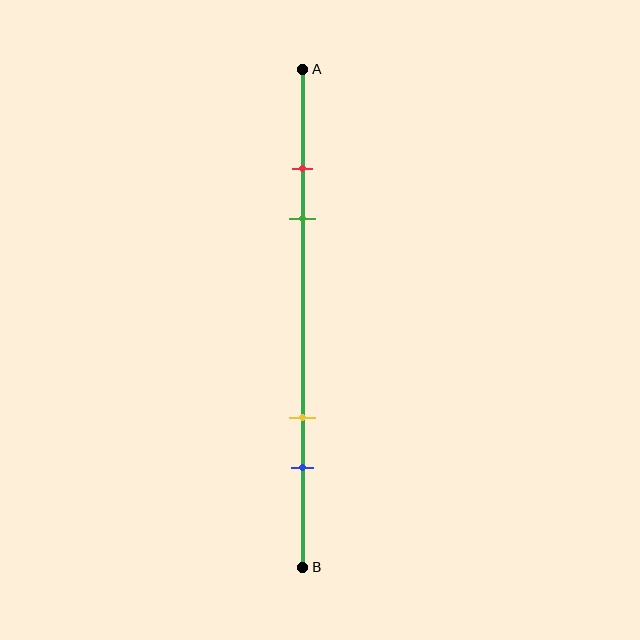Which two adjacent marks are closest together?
The red and green marks are the closest adjacent pair.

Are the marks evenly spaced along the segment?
No, the marks are not evenly spaced.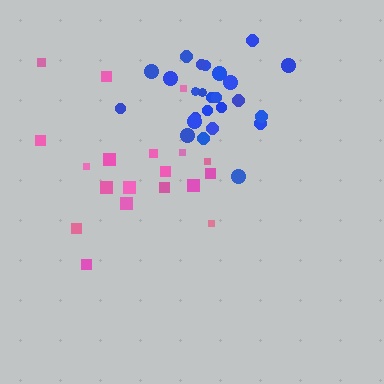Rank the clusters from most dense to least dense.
blue, pink.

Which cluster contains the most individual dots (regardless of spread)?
Blue (25).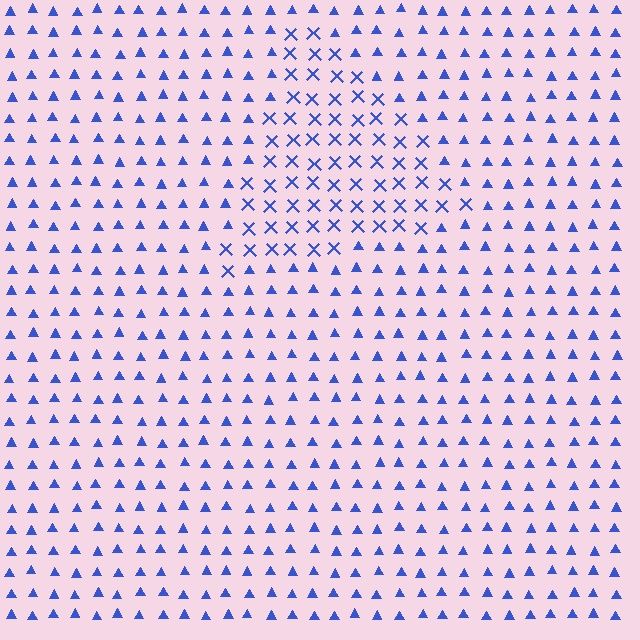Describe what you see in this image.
The image is filled with small blue elements arranged in a uniform grid. A triangle-shaped region contains X marks, while the surrounding area contains triangles. The boundary is defined purely by the change in element shape.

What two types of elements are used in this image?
The image uses X marks inside the triangle region and triangles outside it.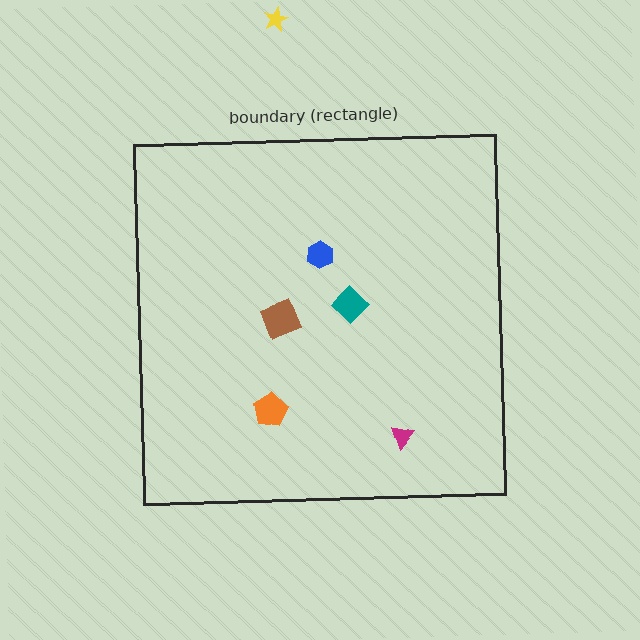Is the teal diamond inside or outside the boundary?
Inside.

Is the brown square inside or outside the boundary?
Inside.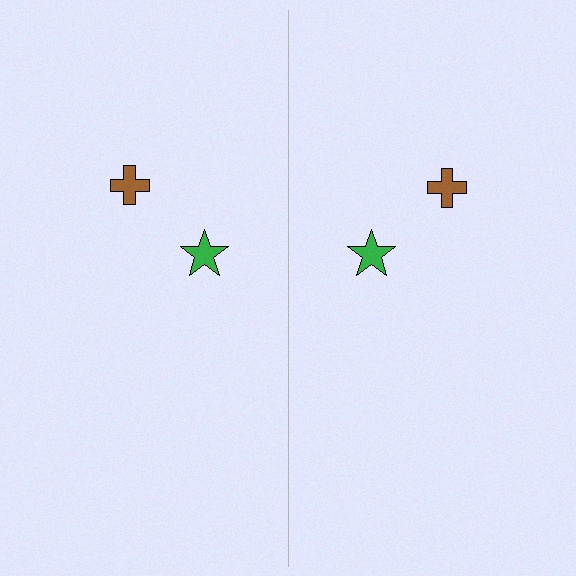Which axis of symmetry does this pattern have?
The pattern has a vertical axis of symmetry running through the center of the image.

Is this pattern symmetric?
Yes, this pattern has bilateral (reflection) symmetry.